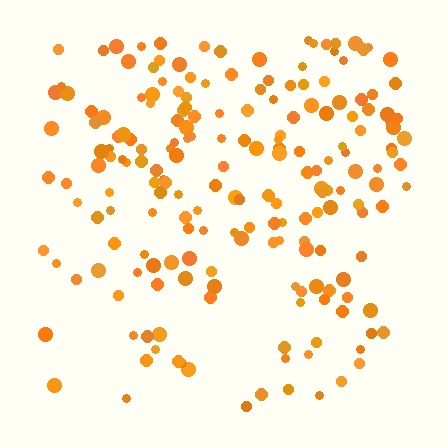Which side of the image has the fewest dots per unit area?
The bottom.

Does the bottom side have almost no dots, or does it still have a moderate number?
Still a moderate number, just noticeably fewer than the top.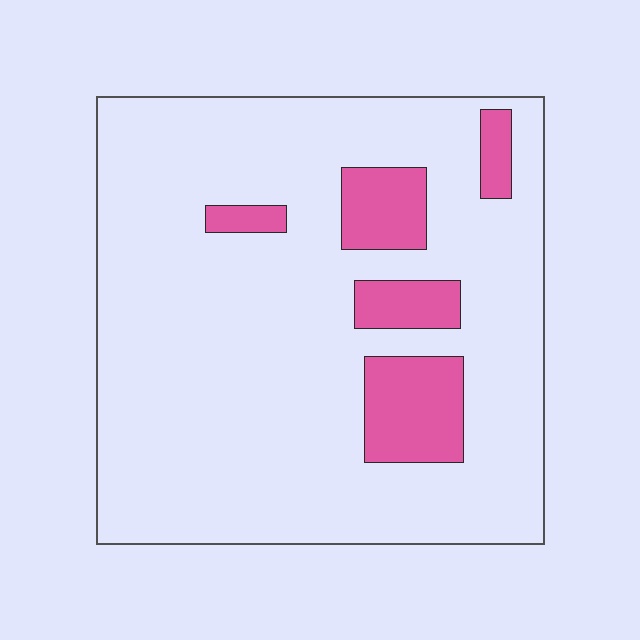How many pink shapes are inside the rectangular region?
5.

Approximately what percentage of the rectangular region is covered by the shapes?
Approximately 15%.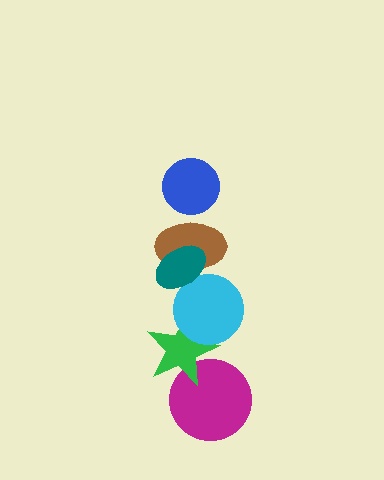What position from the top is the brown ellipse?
The brown ellipse is 3rd from the top.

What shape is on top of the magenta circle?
The green star is on top of the magenta circle.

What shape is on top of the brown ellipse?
The teal ellipse is on top of the brown ellipse.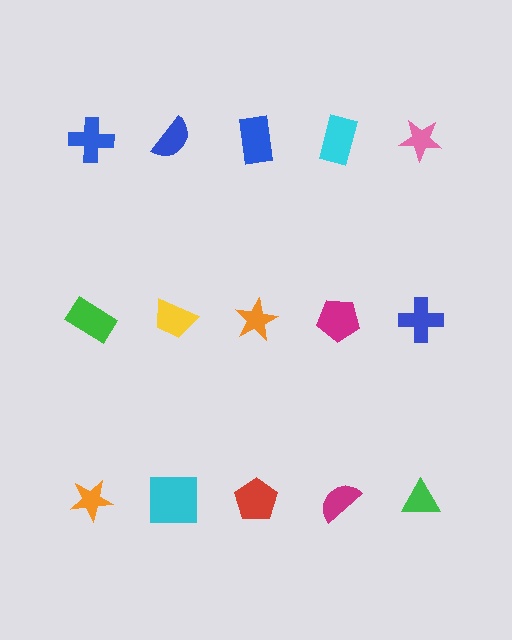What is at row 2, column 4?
A magenta pentagon.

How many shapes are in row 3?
5 shapes.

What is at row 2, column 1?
A green rectangle.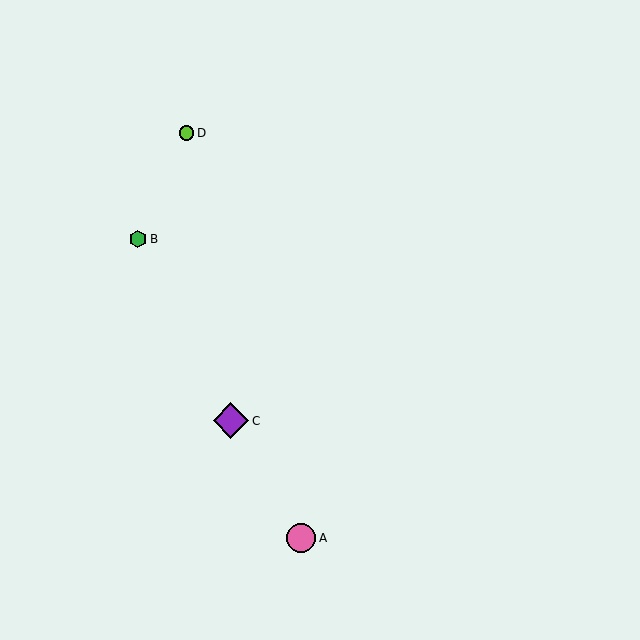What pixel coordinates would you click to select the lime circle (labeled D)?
Click at (187, 133) to select the lime circle D.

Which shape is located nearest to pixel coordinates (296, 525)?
The pink circle (labeled A) at (301, 538) is nearest to that location.